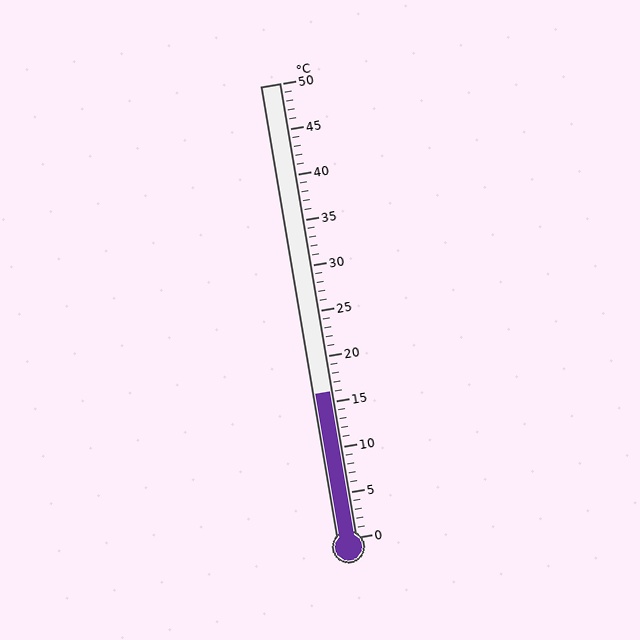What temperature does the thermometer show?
The thermometer shows approximately 16°C.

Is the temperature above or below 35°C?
The temperature is below 35°C.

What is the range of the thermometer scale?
The thermometer scale ranges from 0°C to 50°C.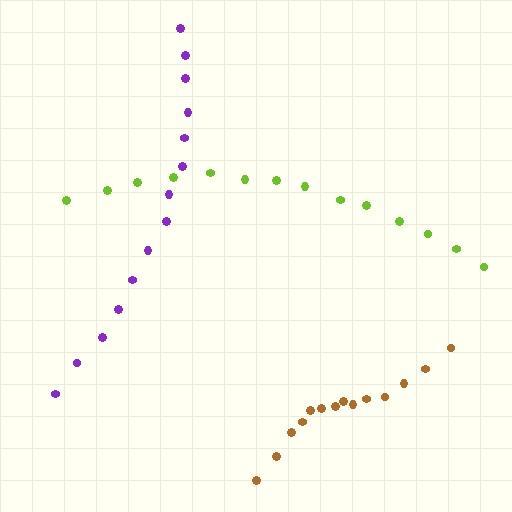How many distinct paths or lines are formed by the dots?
There are 3 distinct paths.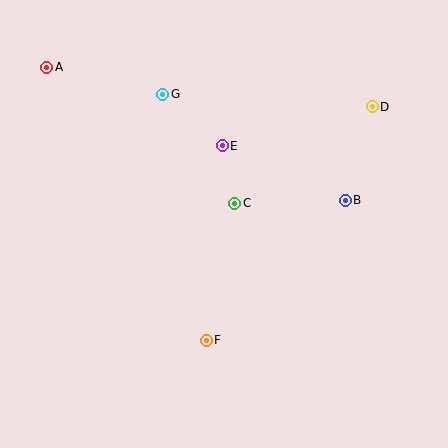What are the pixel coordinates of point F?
Point F is at (206, 340).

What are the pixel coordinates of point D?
Point D is at (372, 107).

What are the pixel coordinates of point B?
Point B is at (345, 200).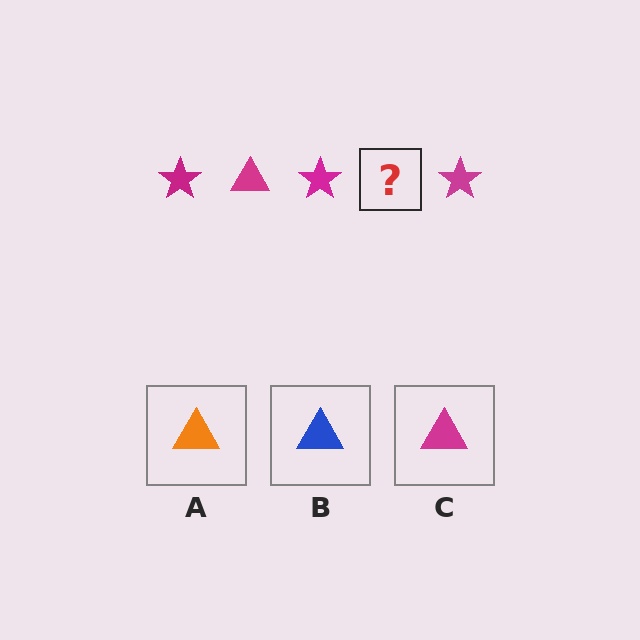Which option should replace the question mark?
Option C.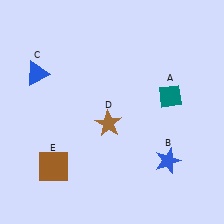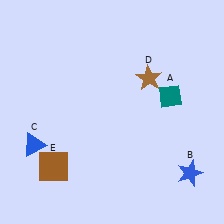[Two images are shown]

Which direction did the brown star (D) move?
The brown star (D) moved up.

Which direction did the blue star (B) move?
The blue star (B) moved right.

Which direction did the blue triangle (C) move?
The blue triangle (C) moved down.